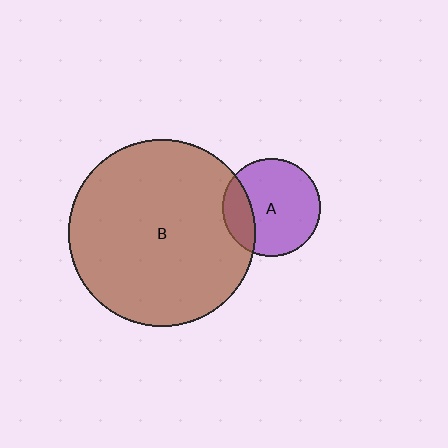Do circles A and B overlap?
Yes.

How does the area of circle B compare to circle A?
Approximately 3.6 times.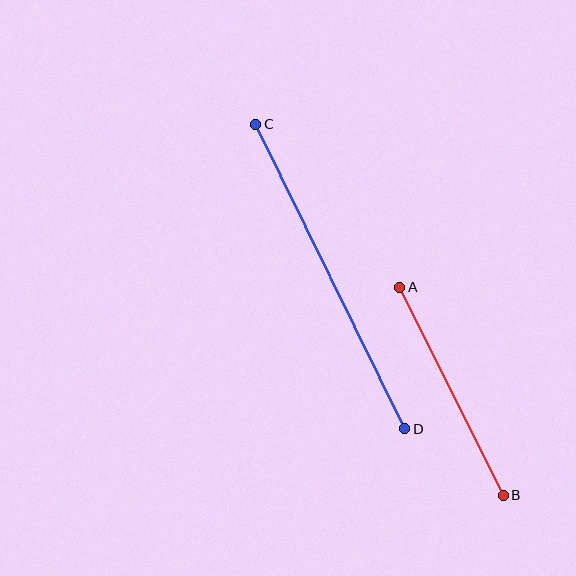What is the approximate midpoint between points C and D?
The midpoint is at approximately (330, 277) pixels.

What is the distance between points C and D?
The distance is approximately 339 pixels.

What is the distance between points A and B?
The distance is approximately 233 pixels.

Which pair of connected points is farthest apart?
Points C and D are farthest apart.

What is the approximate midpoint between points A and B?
The midpoint is at approximately (451, 391) pixels.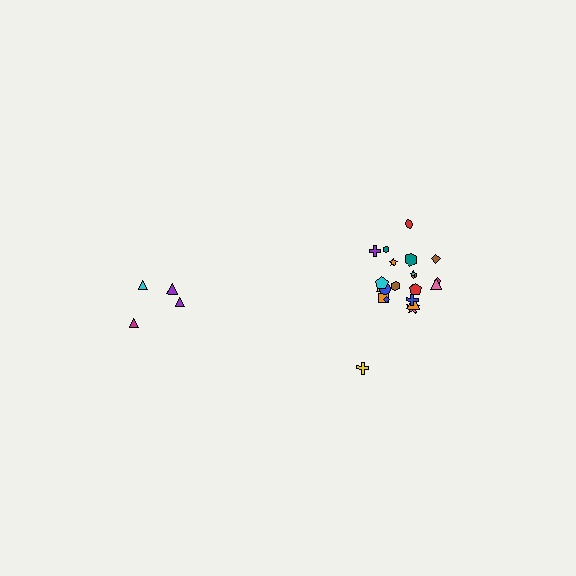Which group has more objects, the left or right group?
The right group.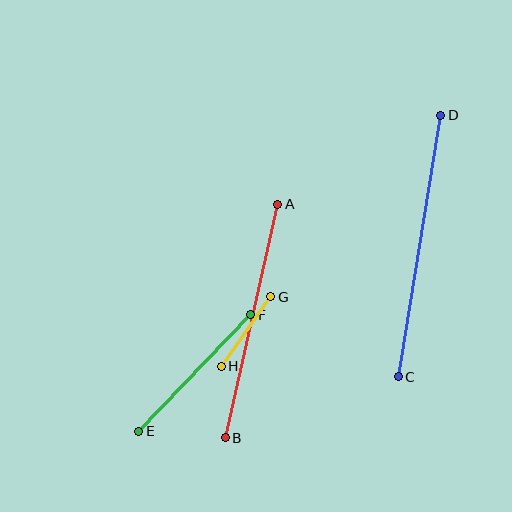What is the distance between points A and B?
The distance is approximately 240 pixels.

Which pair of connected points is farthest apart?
Points C and D are farthest apart.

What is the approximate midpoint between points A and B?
The midpoint is at approximately (251, 321) pixels.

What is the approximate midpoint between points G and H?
The midpoint is at approximately (246, 331) pixels.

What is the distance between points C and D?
The distance is approximately 265 pixels.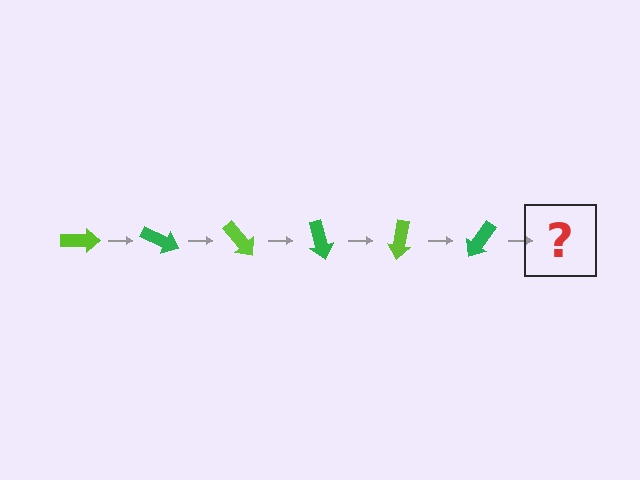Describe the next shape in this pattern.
It should be a lime arrow, rotated 150 degrees from the start.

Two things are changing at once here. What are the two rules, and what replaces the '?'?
The two rules are that it rotates 25 degrees each step and the color cycles through lime and green. The '?' should be a lime arrow, rotated 150 degrees from the start.